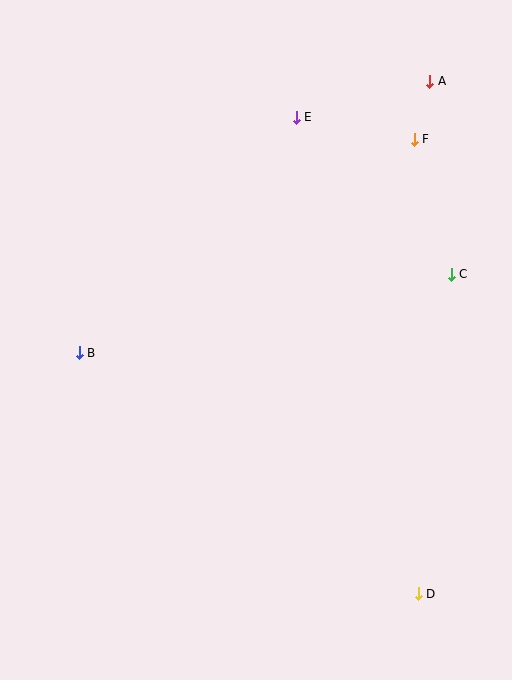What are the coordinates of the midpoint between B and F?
The midpoint between B and F is at (247, 246).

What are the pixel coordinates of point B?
Point B is at (79, 353).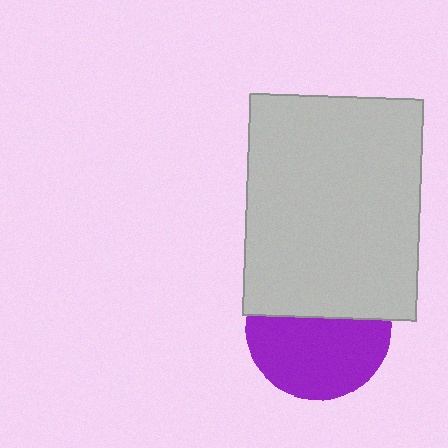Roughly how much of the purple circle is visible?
About half of it is visible (roughly 57%).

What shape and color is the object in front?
The object in front is a light gray rectangle.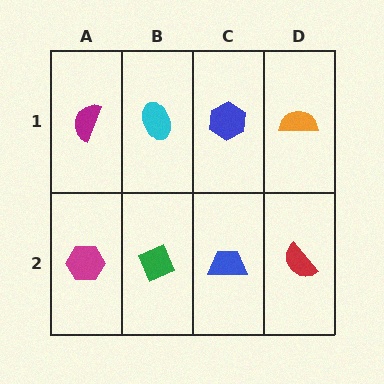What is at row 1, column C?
A blue hexagon.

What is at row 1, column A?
A magenta semicircle.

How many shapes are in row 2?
4 shapes.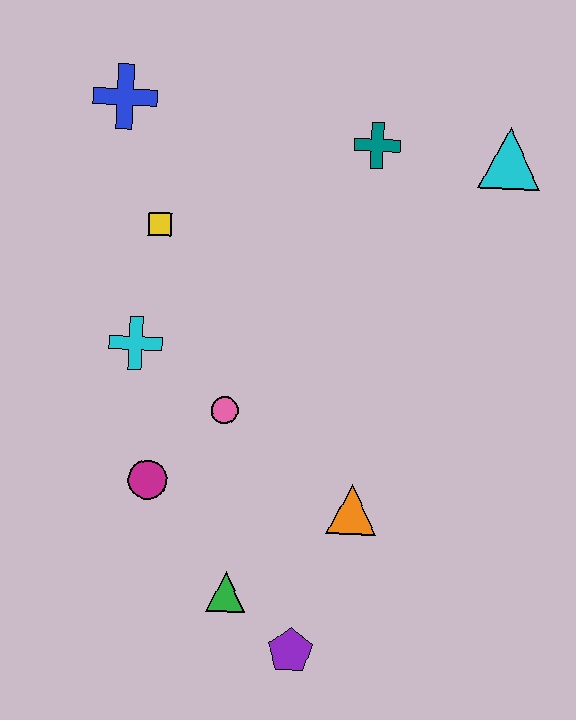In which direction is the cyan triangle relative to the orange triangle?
The cyan triangle is above the orange triangle.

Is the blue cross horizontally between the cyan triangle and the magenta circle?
No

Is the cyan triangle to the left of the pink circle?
No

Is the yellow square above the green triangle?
Yes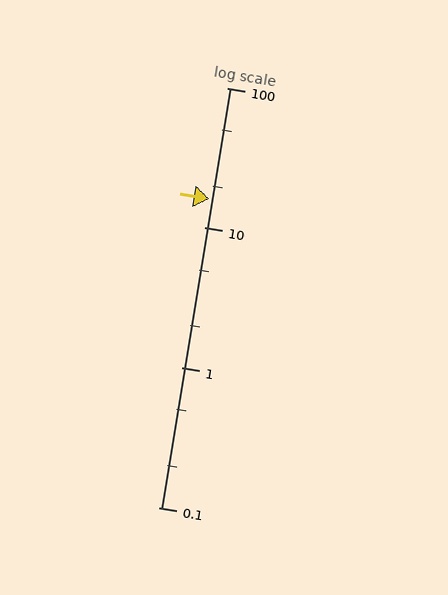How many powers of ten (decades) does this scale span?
The scale spans 3 decades, from 0.1 to 100.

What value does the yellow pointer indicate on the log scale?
The pointer indicates approximately 16.